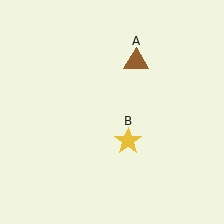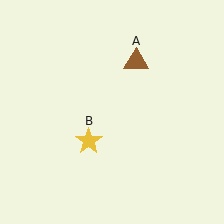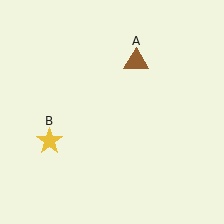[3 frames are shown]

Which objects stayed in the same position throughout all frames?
Brown triangle (object A) remained stationary.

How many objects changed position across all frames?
1 object changed position: yellow star (object B).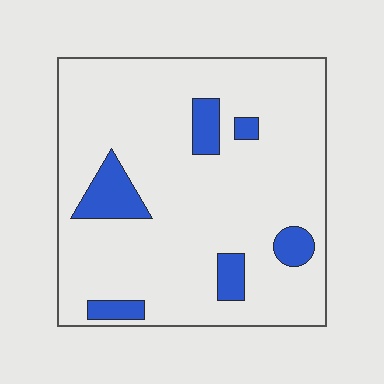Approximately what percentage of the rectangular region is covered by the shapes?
Approximately 10%.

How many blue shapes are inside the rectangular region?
6.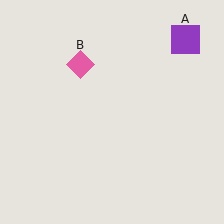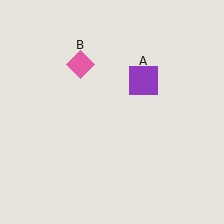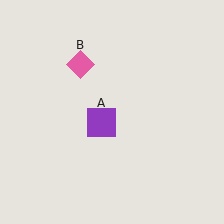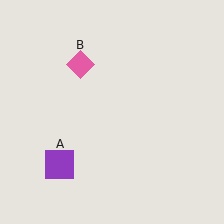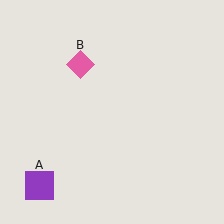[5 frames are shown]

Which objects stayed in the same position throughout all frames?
Pink diamond (object B) remained stationary.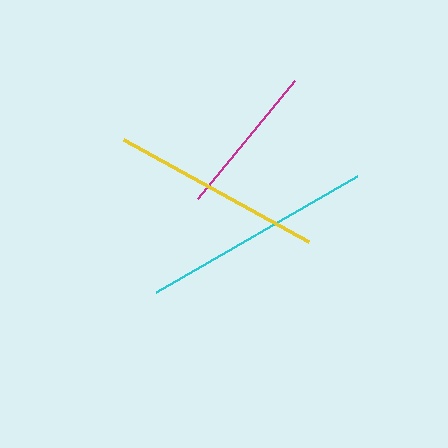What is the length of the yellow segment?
The yellow segment is approximately 212 pixels long.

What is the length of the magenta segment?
The magenta segment is approximately 153 pixels long.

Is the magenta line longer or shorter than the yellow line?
The yellow line is longer than the magenta line.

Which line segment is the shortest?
The magenta line is the shortest at approximately 153 pixels.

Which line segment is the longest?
The cyan line is the longest at approximately 232 pixels.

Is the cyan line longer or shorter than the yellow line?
The cyan line is longer than the yellow line.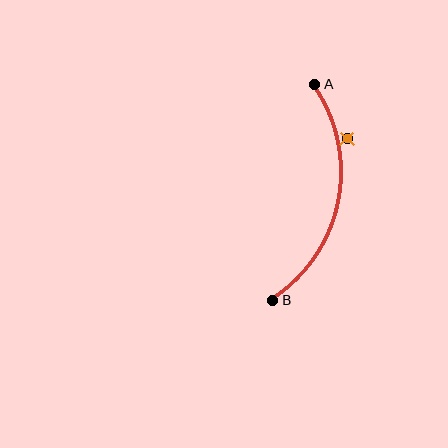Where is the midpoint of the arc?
The arc midpoint is the point on the curve farthest from the straight line joining A and B. It sits to the right of that line.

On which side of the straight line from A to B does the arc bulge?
The arc bulges to the right of the straight line connecting A and B.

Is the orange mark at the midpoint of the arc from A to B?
No — the orange mark does not lie on the arc at all. It sits slightly outside the curve.